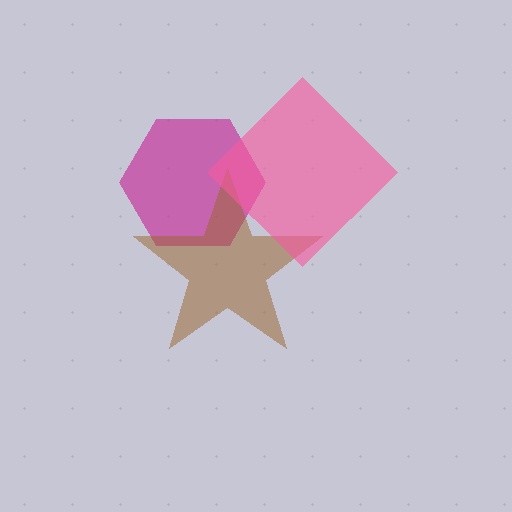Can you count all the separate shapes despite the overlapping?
Yes, there are 3 separate shapes.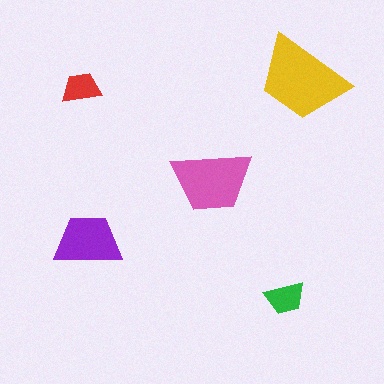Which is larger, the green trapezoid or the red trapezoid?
The green one.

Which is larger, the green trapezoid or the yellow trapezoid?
The yellow one.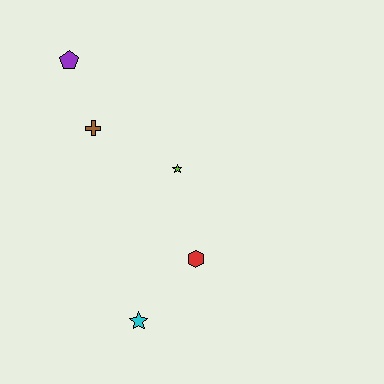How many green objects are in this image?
There are no green objects.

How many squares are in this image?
There are no squares.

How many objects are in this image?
There are 5 objects.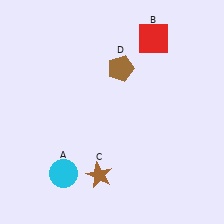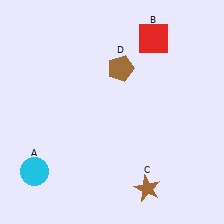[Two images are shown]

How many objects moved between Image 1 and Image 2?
2 objects moved between the two images.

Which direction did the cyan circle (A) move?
The cyan circle (A) moved left.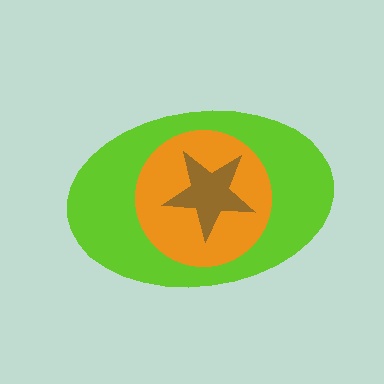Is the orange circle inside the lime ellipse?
Yes.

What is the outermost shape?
The lime ellipse.